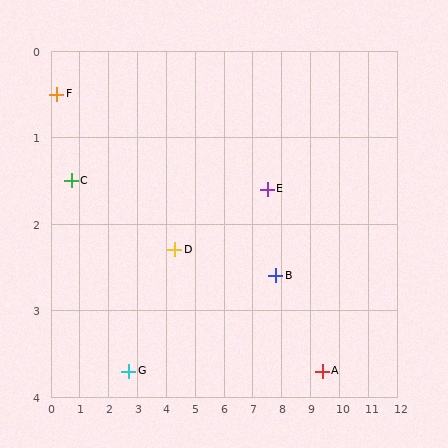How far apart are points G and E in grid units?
Points G and E are about 5.2 grid units apart.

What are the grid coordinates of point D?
Point D is at approximately (4.3, 2.3).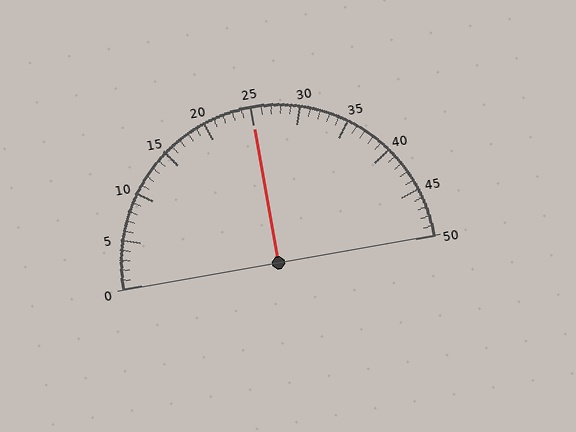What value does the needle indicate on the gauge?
The needle indicates approximately 25.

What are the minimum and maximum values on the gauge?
The gauge ranges from 0 to 50.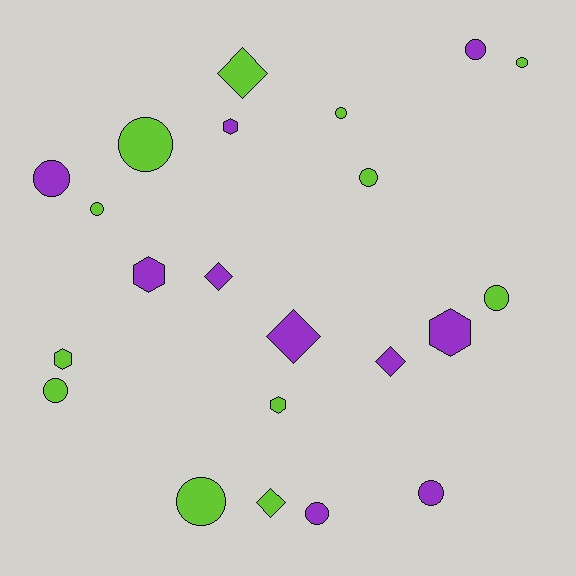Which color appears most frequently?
Lime, with 12 objects.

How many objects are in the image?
There are 22 objects.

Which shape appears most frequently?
Circle, with 12 objects.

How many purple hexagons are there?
There are 3 purple hexagons.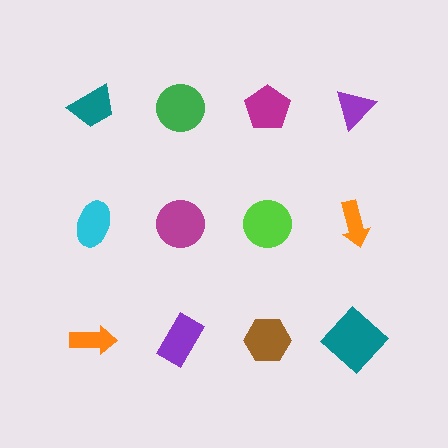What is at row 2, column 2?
A magenta circle.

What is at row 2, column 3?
A lime circle.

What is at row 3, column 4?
A teal diamond.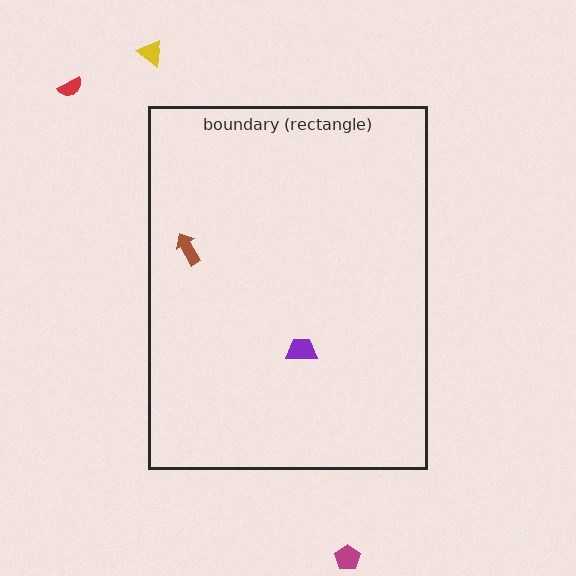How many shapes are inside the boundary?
2 inside, 3 outside.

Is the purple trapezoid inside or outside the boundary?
Inside.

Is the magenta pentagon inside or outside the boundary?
Outside.